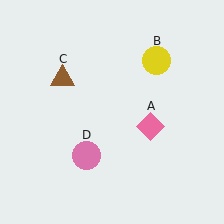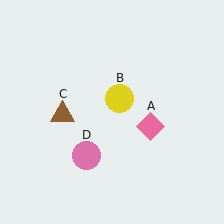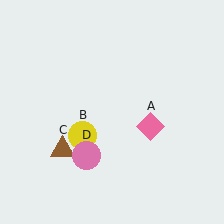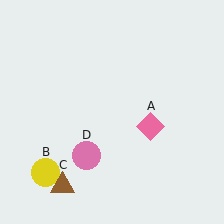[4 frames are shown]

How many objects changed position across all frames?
2 objects changed position: yellow circle (object B), brown triangle (object C).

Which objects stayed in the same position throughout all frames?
Pink diamond (object A) and pink circle (object D) remained stationary.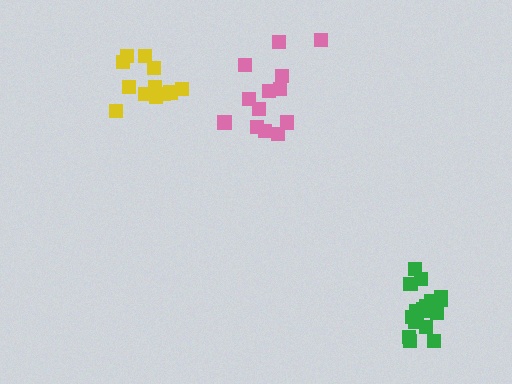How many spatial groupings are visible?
There are 3 spatial groupings.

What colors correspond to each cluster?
The clusters are colored: green, pink, yellow.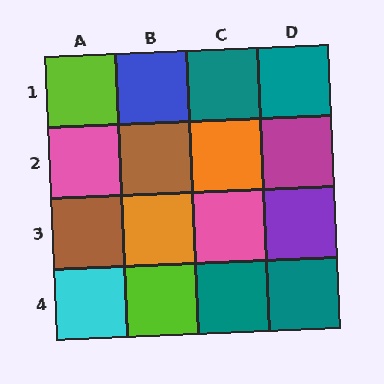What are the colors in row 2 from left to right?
Pink, brown, orange, magenta.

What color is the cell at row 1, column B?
Blue.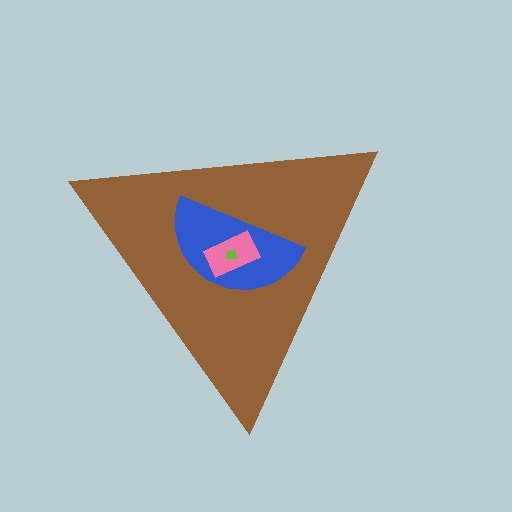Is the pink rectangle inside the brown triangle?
Yes.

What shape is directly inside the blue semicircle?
The pink rectangle.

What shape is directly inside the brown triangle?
The blue semicircle.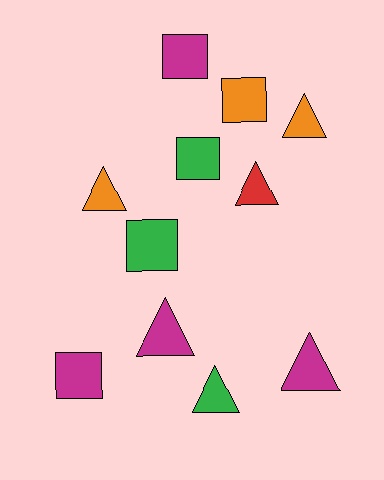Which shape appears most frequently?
Triangle, with 6 objects.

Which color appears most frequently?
Magenta, with 4 objects.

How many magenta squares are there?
There are 2 magenta squares.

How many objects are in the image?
There are 11 objects.